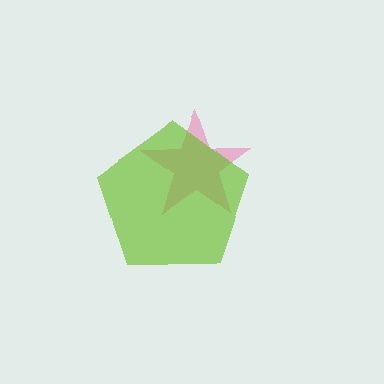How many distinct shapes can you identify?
There are 2 distinct shapes: a pink star, a lime pentagon.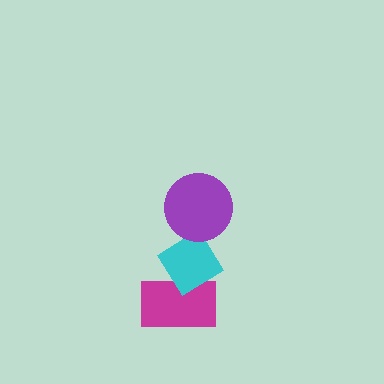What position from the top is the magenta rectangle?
The magenta rectangle is 3rd from the top.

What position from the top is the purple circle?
The purple circle is 1st from the top.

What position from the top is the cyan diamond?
The cyan diamond is 2nd from the top.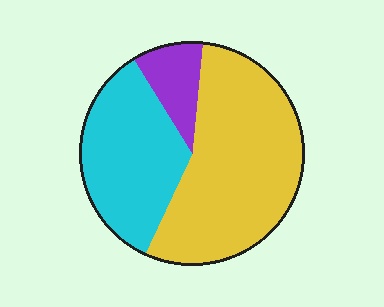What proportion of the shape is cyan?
Cyan takes up about one third (1/3) of the shape.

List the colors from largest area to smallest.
From largest to smallest: yellow, cyan, purple.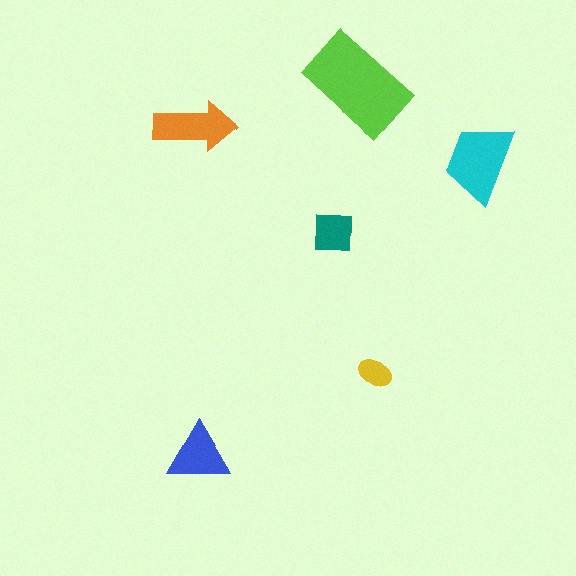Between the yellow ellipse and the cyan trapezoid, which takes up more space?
The cyan trapezoid.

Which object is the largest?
The lime rectangle.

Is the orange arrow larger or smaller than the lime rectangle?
Smaller.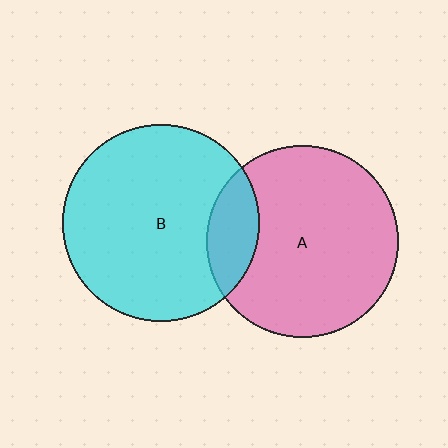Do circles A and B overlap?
Yes.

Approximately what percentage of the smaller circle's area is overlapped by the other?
Approximately 15%.